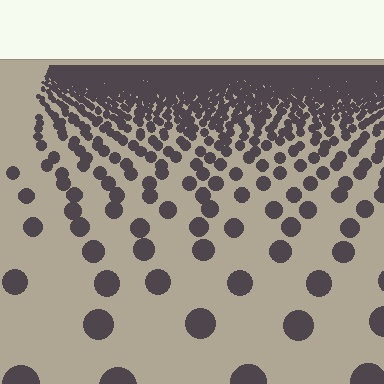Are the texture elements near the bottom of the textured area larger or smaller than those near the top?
Larger. Near the bottom, elements are closer to the viewer and appear at a bigger on-screen size.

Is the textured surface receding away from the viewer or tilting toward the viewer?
The surface is receding away from the viewer. Texture elements get smaller and denser toward the top.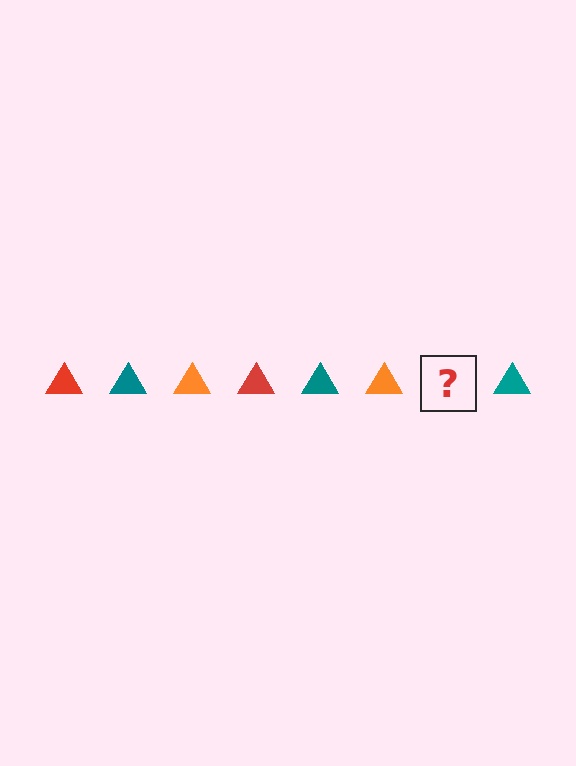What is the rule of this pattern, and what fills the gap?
The rule is that the pattern cycles through red, teal, orange triangles. The gap should be filled with a red triangle.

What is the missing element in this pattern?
The missing element is a red triangle.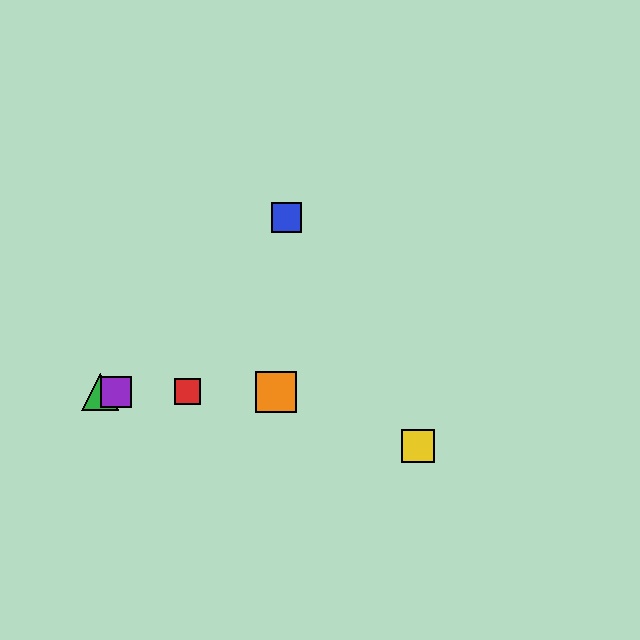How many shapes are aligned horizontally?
4 shapes (the red square, the green triangle, the purple square, the orange square) are aligned horizontally.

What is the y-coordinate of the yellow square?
The yellow square is at y≈446.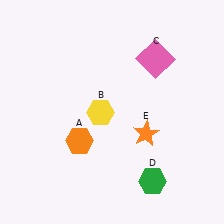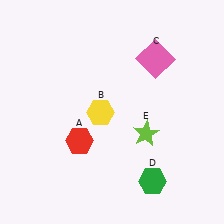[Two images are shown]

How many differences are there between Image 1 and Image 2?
There are 2 differences between the two images.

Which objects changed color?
A changed from orange to red. E changed from orange to lime.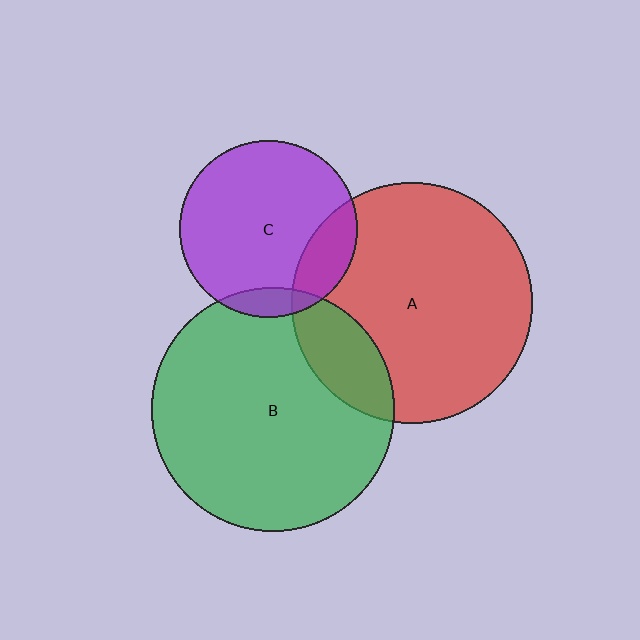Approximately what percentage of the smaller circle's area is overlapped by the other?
Approximately 15%.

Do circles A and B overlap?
Yes.